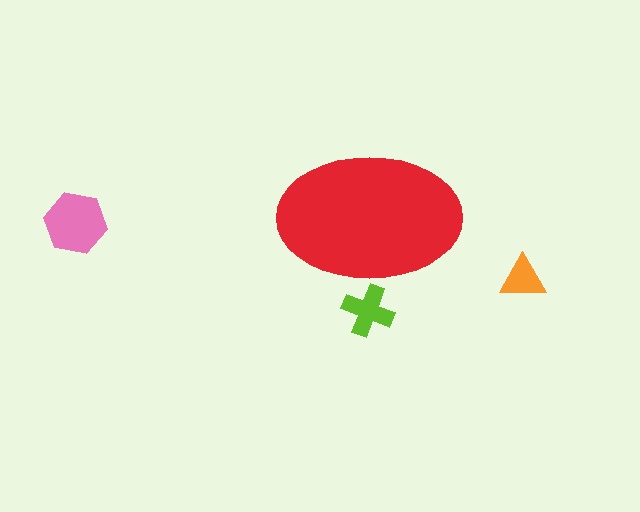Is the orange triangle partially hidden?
No, the orange triangle is fully visible.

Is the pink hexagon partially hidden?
No, the pink hexagon is fully visible.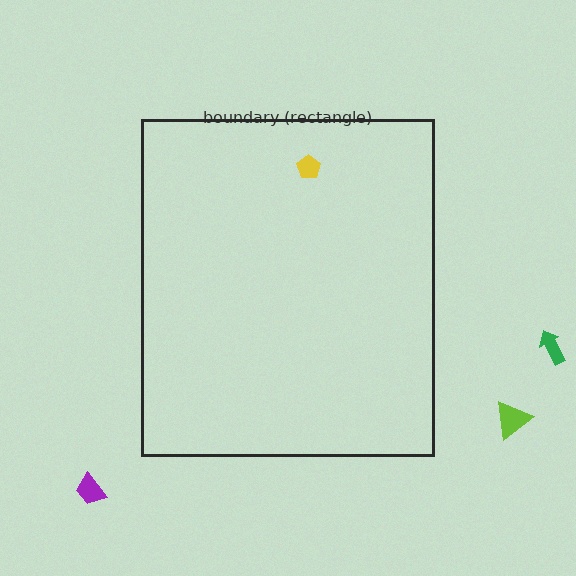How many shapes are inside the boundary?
1 inside, 3 outside.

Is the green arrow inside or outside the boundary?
Outside.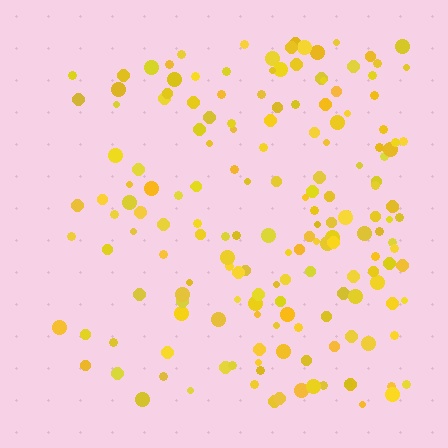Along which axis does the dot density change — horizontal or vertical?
Horizontal.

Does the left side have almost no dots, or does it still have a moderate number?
Still a moderate number, just noticeably fewer than the right.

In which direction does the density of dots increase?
From left to right, with the right side densest.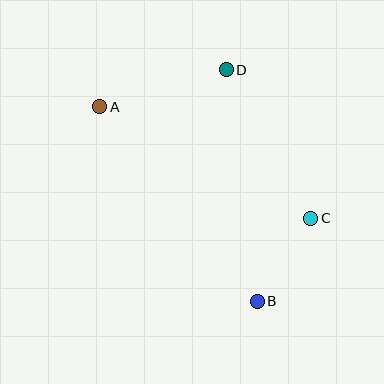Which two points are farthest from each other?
Points A and B are farthest from each other.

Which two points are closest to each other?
Points B and C are closest to each other.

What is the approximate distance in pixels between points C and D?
The distance between C and D is approximately 171 pixels.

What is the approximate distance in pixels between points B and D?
The distance between B and D is approximately 234 pixels.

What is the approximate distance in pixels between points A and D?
The distance between A and D is approximately 132 pixels.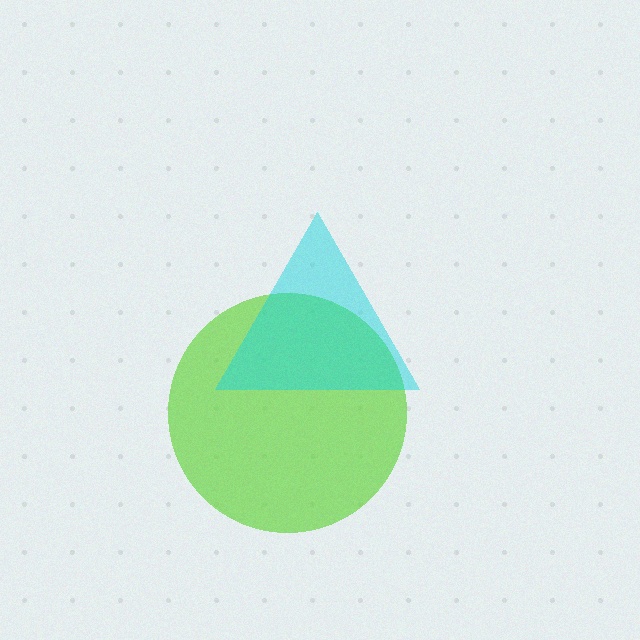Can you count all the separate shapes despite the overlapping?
Yes, there are 2 separate shapes.